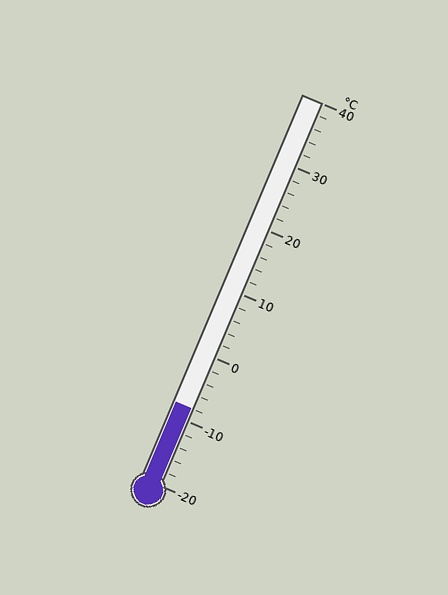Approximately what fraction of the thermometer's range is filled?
The thermometer is filled to approximately 20% of its range.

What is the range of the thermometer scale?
The thermometer scale ranges from -20°C to 40°C.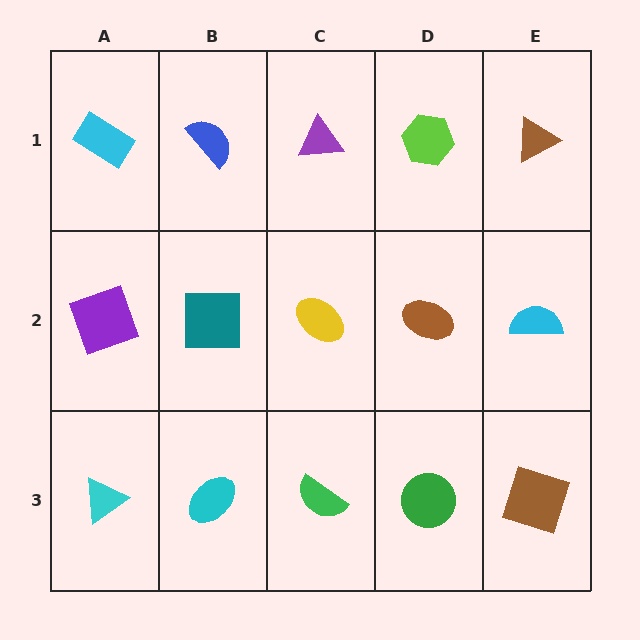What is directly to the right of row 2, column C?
A brown ellipse.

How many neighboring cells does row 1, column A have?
2.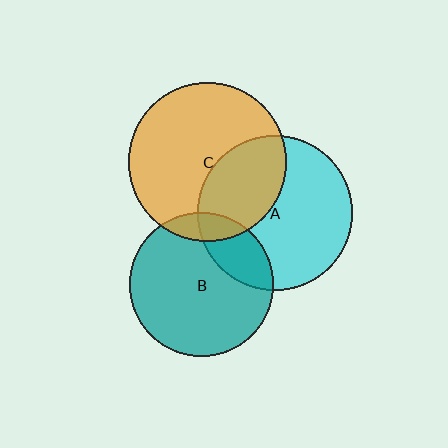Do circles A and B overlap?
Yes.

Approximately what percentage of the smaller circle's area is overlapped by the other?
Approximately 20%.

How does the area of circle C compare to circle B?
Approximately 1.2 times.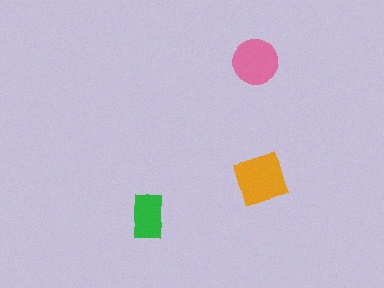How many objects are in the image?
There are 3 objects in the image.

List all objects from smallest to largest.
The green rectangle, the pink circle, the orange diamond.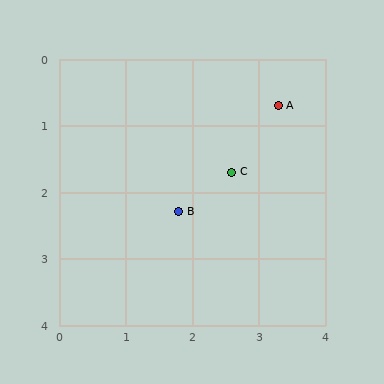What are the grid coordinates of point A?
Point A is at approximately (3.3, 0.7).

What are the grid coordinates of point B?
Point B is at approximately (1.8, 2.3).